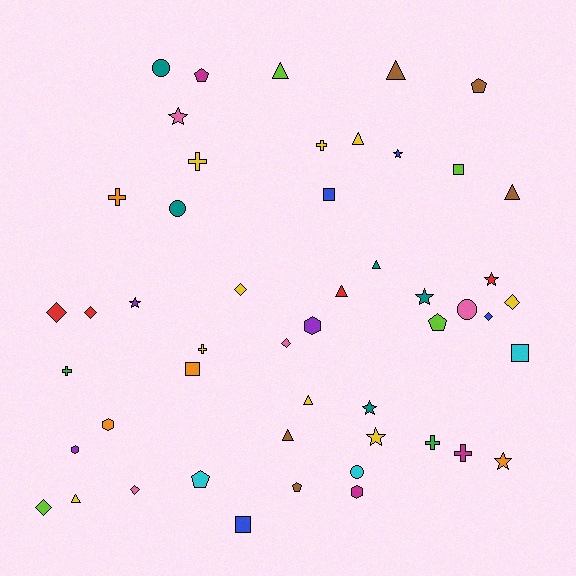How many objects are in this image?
There are 50 objects.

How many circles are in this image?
There are 4 circles.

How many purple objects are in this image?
There are 3 purple objects.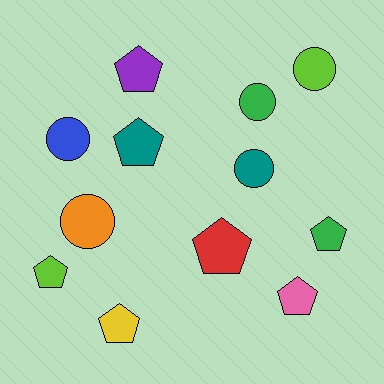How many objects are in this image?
There are 12 objects.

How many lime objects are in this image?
There are 2 lime objects.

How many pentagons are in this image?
There are 7 pentagons.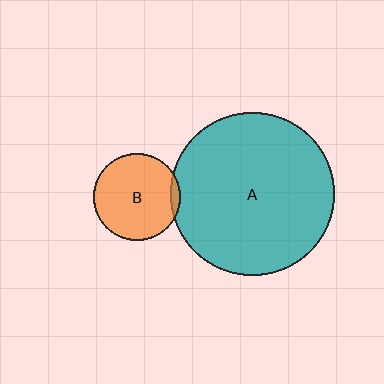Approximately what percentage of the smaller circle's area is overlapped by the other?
Approximately 5%.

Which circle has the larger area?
Circle A (teal).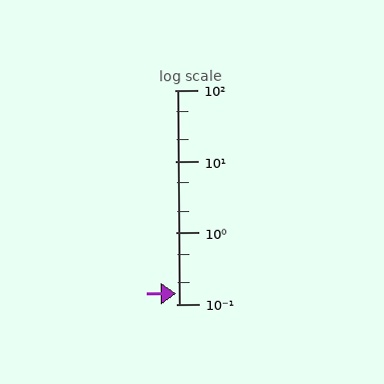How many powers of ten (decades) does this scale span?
The scale spans 3 decades, from 0.1 to 100.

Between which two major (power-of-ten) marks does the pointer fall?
The pointer is between 0.1 and 1.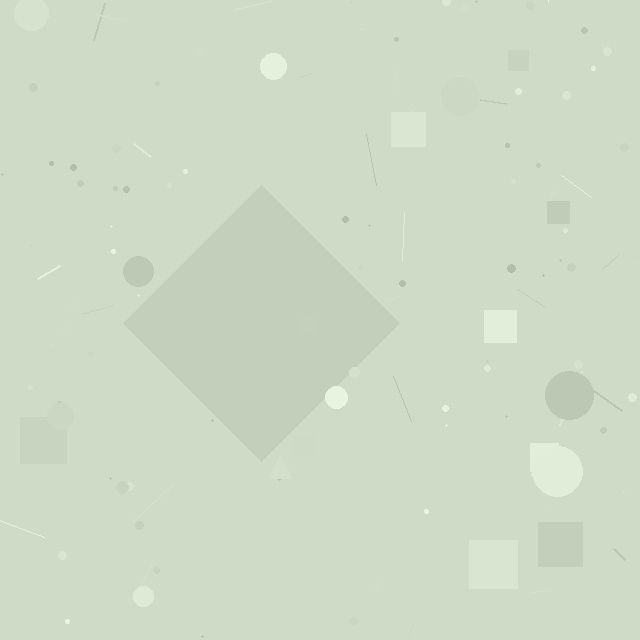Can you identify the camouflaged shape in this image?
The camouflaged shape is a diamond.